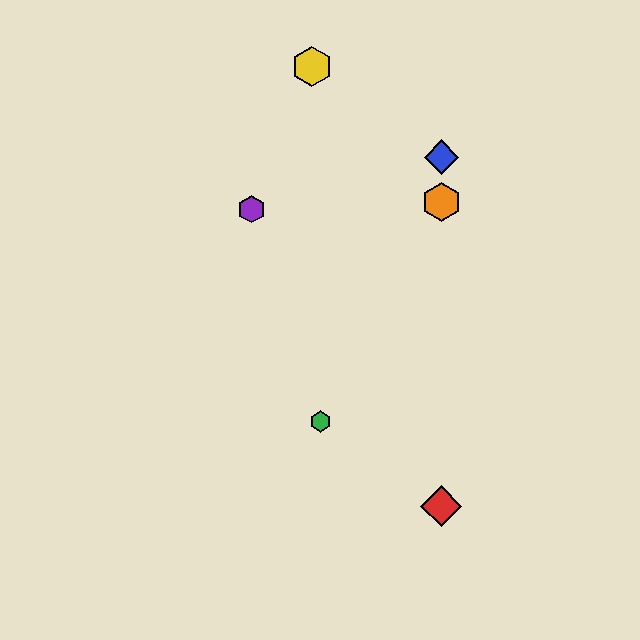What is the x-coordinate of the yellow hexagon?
The yellow hexagon is at x≈312.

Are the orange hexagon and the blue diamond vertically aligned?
Yes, both are at x≈441.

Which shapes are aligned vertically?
The red diamond, the blue diamond, the orange hexagon are aligned vertically.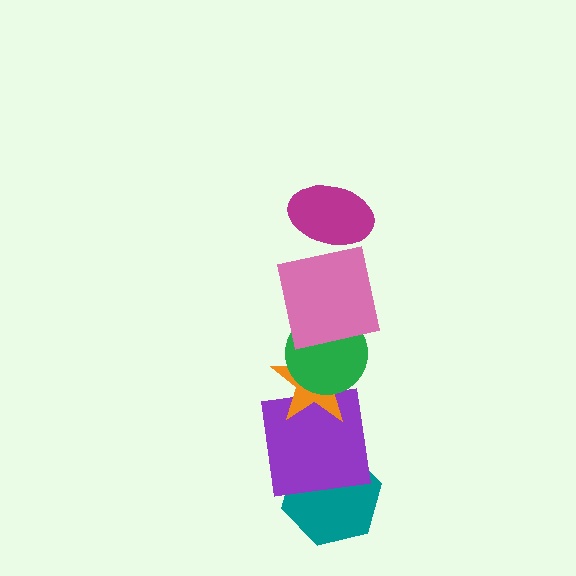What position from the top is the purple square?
The purple square is 5th from the top.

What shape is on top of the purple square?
The orange star is on top of the purple square.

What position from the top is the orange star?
The orange star is 4th from the top.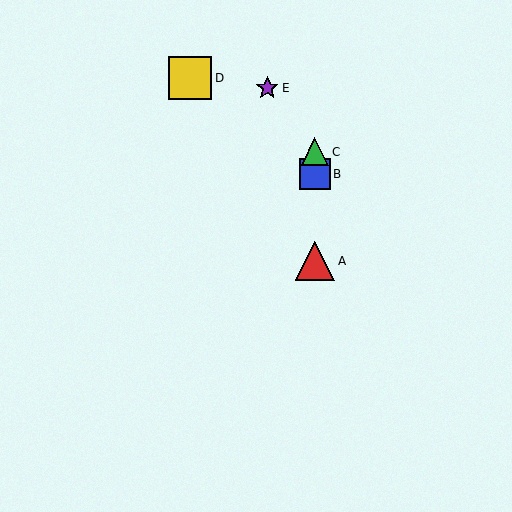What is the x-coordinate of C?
Object C is at x≈315.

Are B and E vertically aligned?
No, B is at x≈315 and E is at x≈267.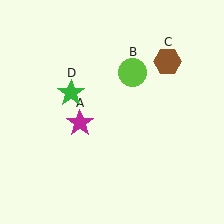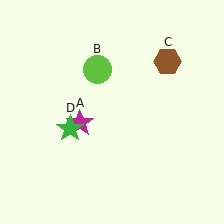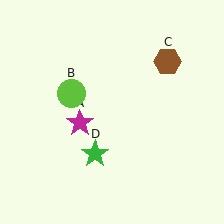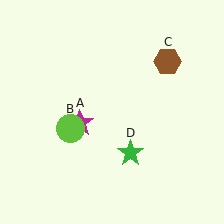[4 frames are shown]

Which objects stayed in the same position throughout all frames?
Magenta star (object A) and brown hexagon (object C) remained stationary.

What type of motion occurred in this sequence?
The lime circle (object B), green star (object D) rotated counterclockwise around the center of the scene.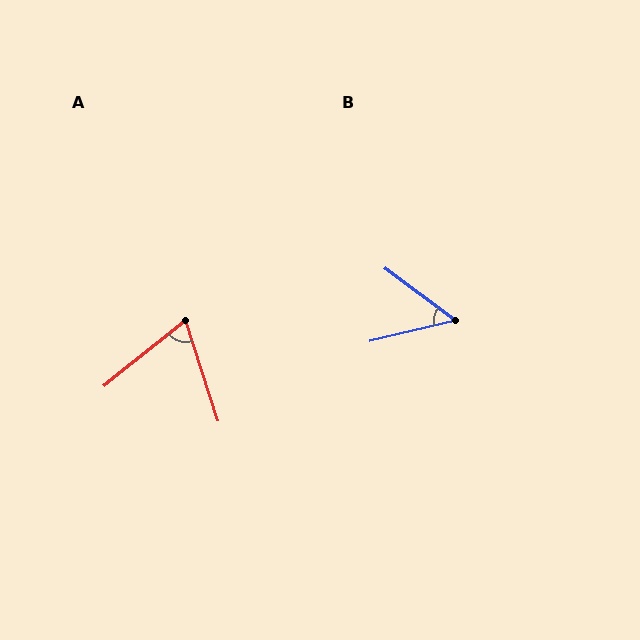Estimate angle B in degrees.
Approximately 50 degrees.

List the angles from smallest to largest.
B (50°), A (69°).